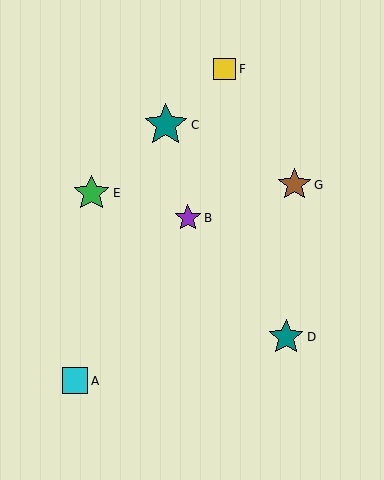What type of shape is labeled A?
Shape A is a cyan square.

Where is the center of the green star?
The center of the green star is at (92, 193).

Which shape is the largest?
The teal star (labeled C) is the largest.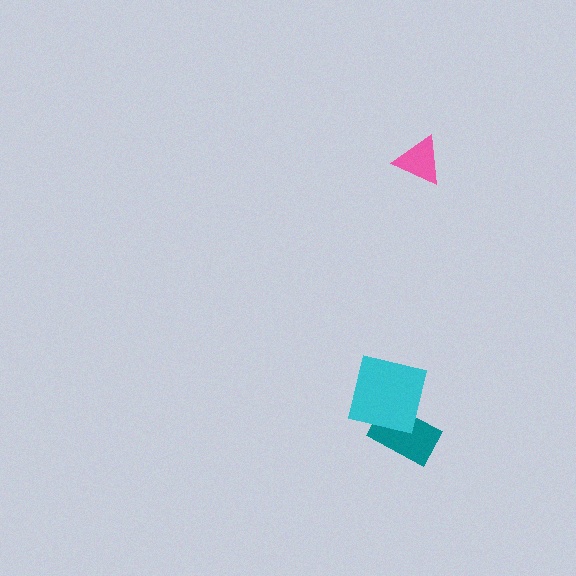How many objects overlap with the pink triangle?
0 objects overlap with the pink triangle.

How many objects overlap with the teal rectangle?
1 object overlaps with the teal rectangle.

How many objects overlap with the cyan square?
1 object overlaps with the cyan square.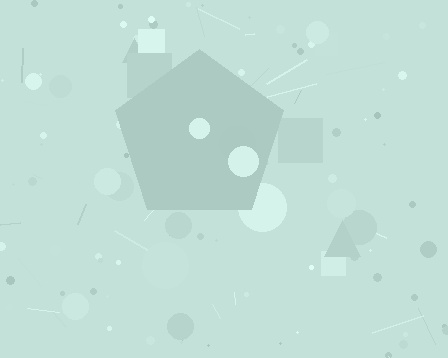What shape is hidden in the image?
A pentagon is hidden in the image.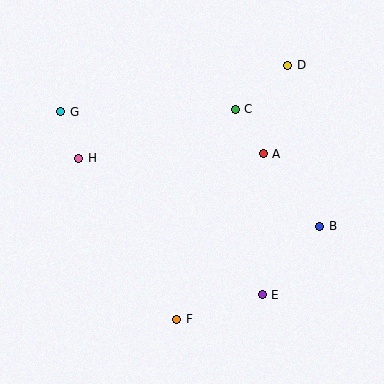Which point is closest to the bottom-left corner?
Point F is closest to the bottom-left corner.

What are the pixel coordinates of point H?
Point H is at (79, 158).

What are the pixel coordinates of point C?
Point C is at (235, 109).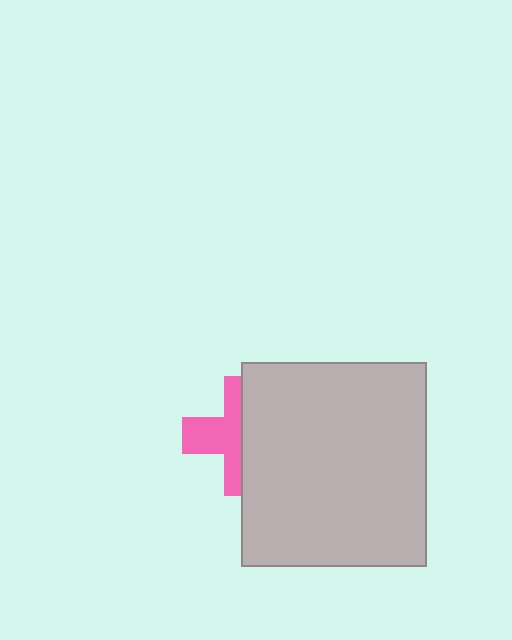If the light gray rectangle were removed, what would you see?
You would see the complete pink cross.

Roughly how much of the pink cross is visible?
About half of it is visible (roughly 50%).